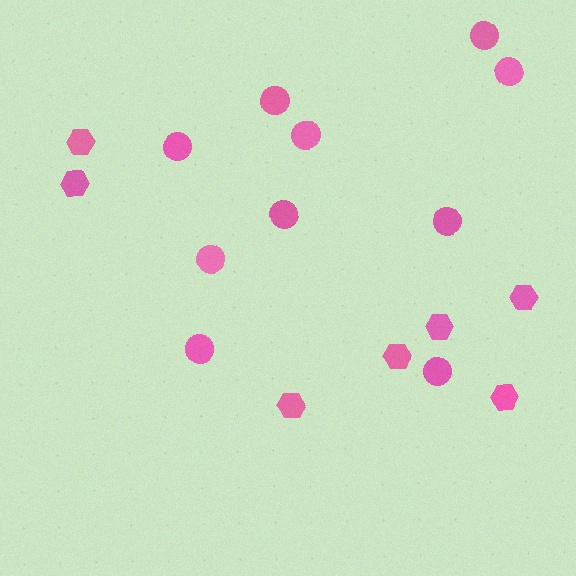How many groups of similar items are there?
There are 2 groups: one group of hexagons (7) and one group of circles (10).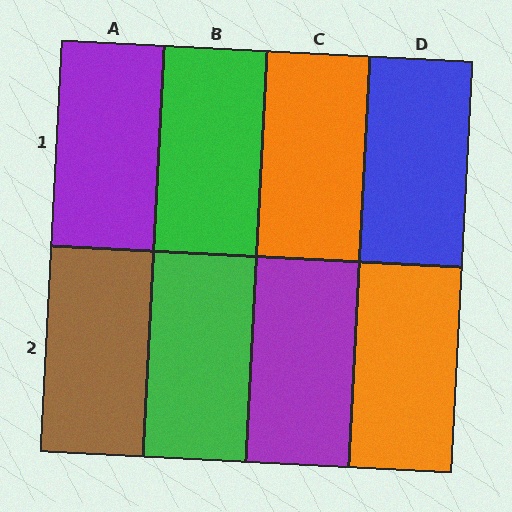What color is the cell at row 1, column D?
Blue.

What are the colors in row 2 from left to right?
Brown, green, purple, orange.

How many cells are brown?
1 cell is brown.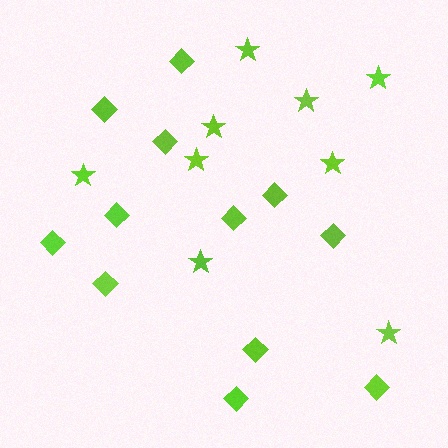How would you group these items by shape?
There are 2 groups: one group of diamonds (12) and one group of stars (9).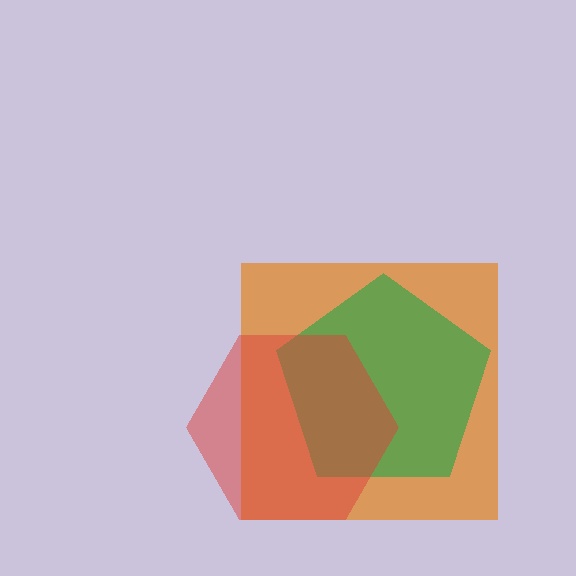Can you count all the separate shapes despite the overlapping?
Yes, there are 3 separate shapes.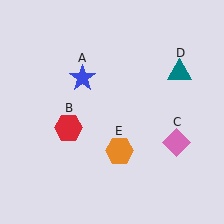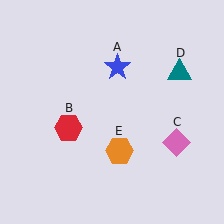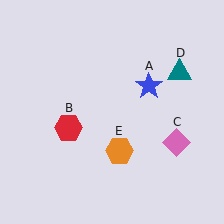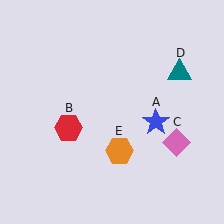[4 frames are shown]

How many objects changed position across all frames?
1 object changed position: blue star (object A).